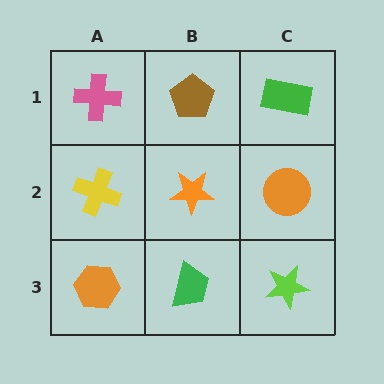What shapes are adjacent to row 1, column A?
A yellow cross (row 2, column A), a brown pentagon (row 1, column B).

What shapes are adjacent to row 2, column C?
A green rectangle (row 1, column C), a lime star (row 3, column C), an orange star (row 2, column B).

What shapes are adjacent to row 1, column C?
An orange circle (row 2, column C), a brown pentagon (row 1, column B).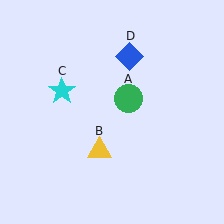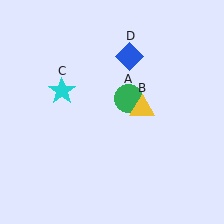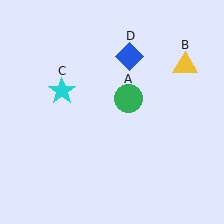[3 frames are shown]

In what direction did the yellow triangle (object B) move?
The yellow triangle (object B) moved up and to the right.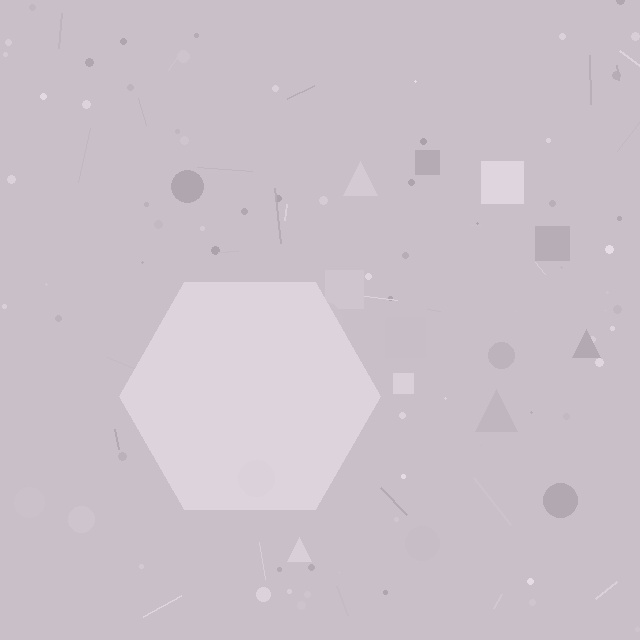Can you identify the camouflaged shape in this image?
The camouflaged shape is a hexagon.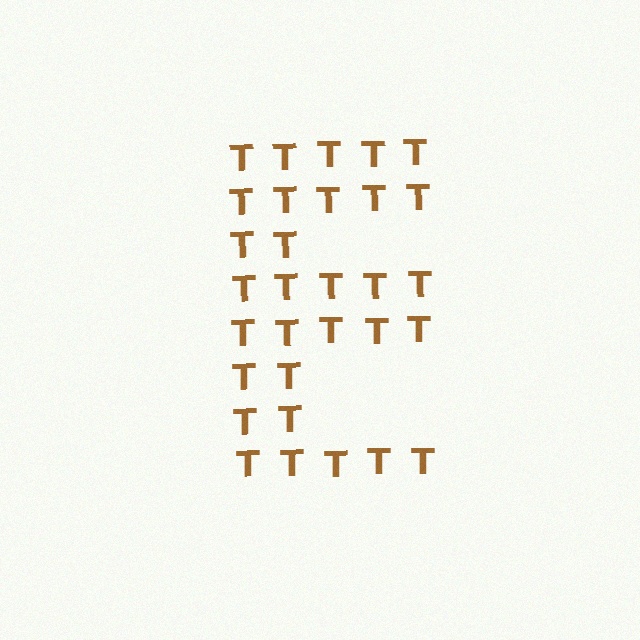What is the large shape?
The large shape is the letter E.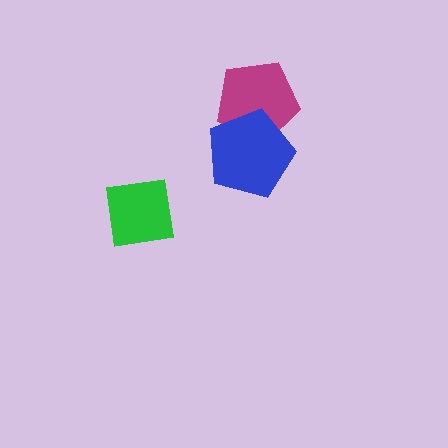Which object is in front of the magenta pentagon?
The blue pentagon is in front of the magenta pentagon.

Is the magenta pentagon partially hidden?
Yes, it is partially covered by another shape.